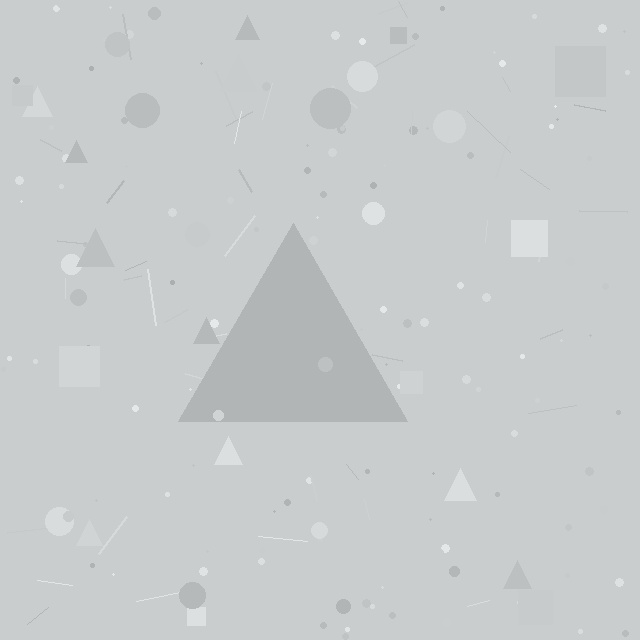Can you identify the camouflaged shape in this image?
The camouflaged shape is a triangle.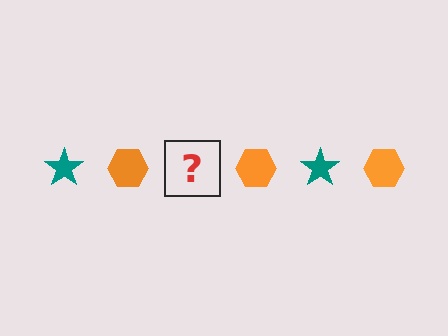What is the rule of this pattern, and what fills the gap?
The rule is that the pattern alternates between teal star and orange hexagon. The gap should be filled with a teal star.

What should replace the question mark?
The question mark should be replaced with a teal star.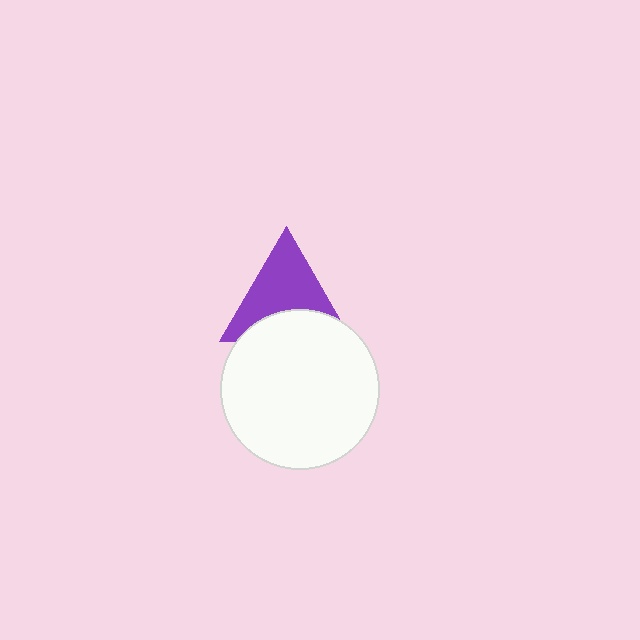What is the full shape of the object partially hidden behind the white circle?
The partially hidden object is a purple triangle.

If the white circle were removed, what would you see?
You would see the complete purple triangle.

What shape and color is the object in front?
The object in front is a white circle.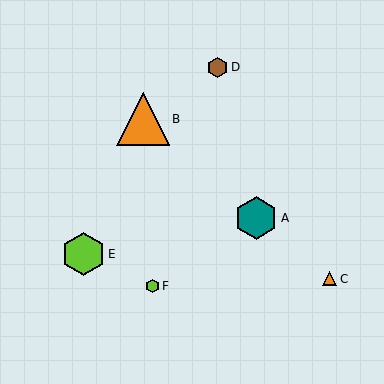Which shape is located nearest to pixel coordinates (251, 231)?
The teal hexagon (labeled A) at (256, 218) is nearest to that location.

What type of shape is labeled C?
Shape C is an orange triangle.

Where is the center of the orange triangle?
The center of the orange triangle is at (330, 279).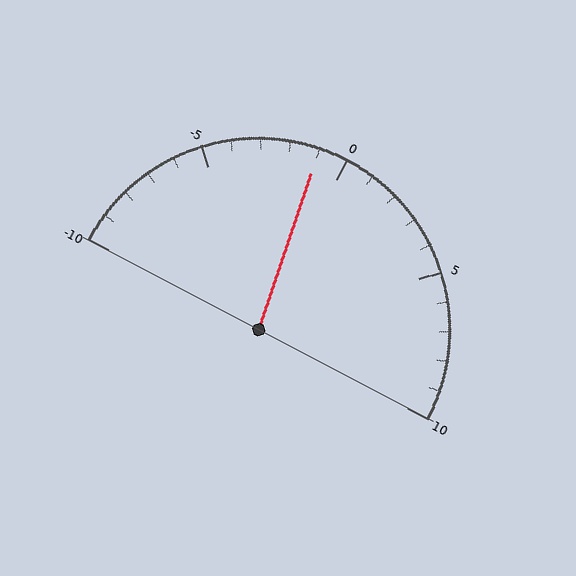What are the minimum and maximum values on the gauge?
The gauge ranges from -10 to 10.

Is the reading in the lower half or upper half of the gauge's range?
The reading is in the lower half of the range (-10 to 10).